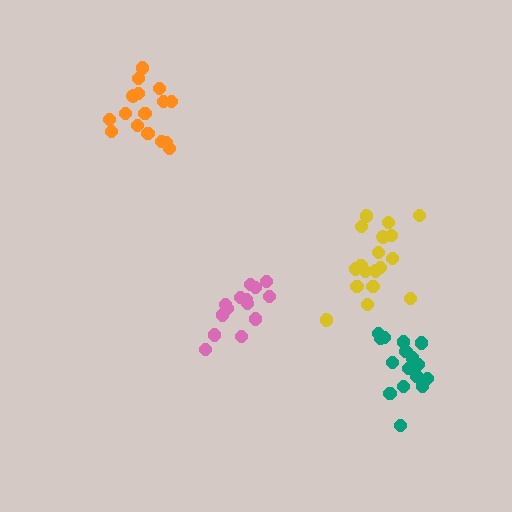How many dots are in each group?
Group 1: 16 dots, Group 2: 14 dots, Group 3: 18 dots, Group 4: 16 dots (64 total).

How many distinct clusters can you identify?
There are 4 distinct clusters.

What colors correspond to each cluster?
The clusters are colored: teal, pink, yellow, orange.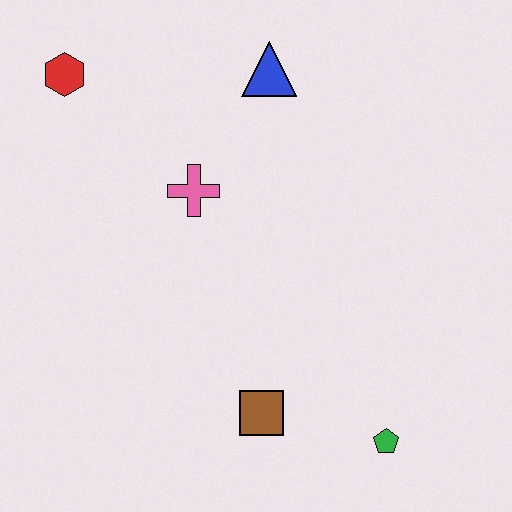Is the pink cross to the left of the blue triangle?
Yes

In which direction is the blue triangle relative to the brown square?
The blue triangle is above the brown square.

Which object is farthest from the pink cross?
The green pentagon is farthest from the pink cross.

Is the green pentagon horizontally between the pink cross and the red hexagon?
No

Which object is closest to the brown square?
The green pentagon is closest to the brown square.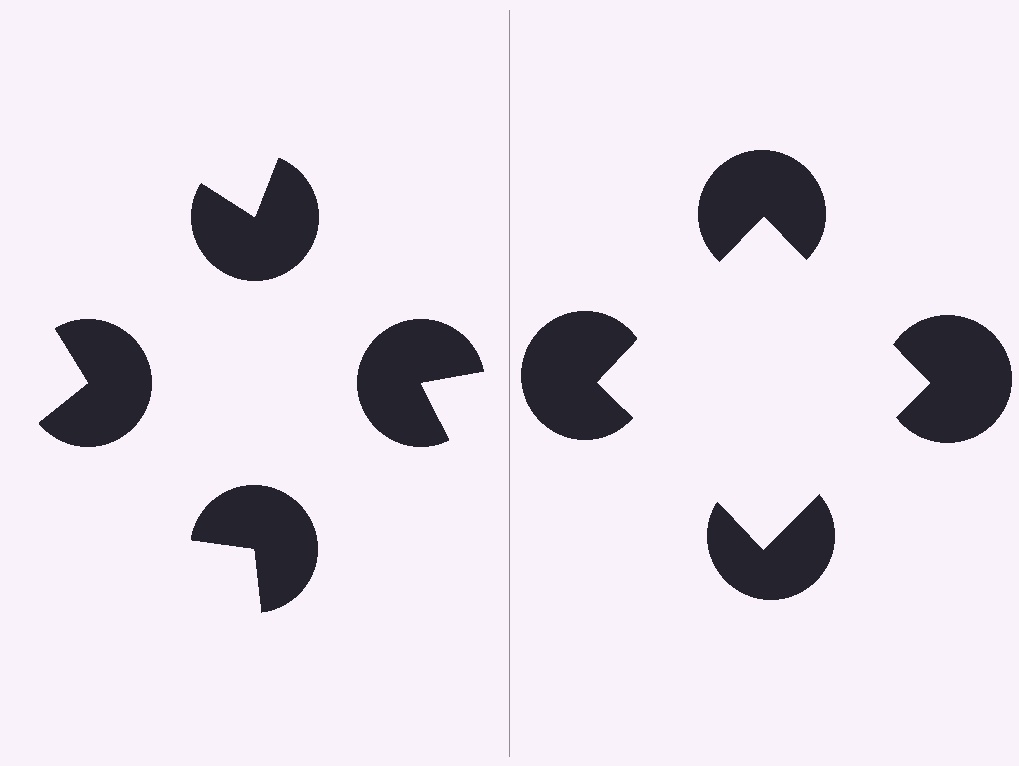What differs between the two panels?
The pac-man discs are positioned identically on both sides; only the wedge orientations differ. On the right they align to a square; on the left they are misaligned.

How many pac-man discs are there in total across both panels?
8 — 4 on each side.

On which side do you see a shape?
An illusory square appears on the right side. On the left side the wedge cuts are rotated, so no coherent shape forms.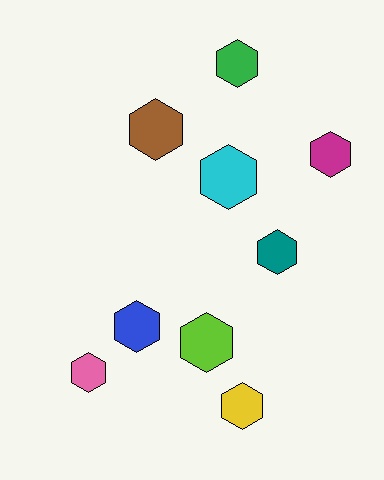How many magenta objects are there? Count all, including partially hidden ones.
There is 1 magenta object.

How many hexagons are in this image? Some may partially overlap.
There are 9 hexagons.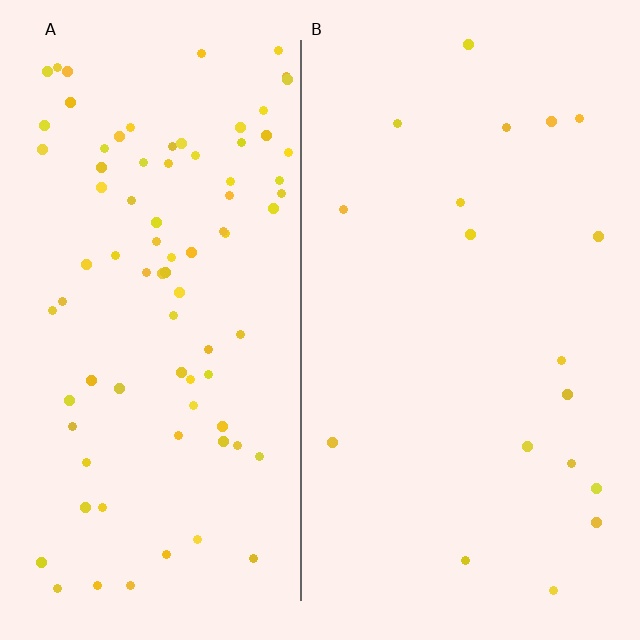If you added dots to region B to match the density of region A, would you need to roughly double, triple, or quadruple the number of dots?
Approximately quadruple.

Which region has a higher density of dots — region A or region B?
A (the left).